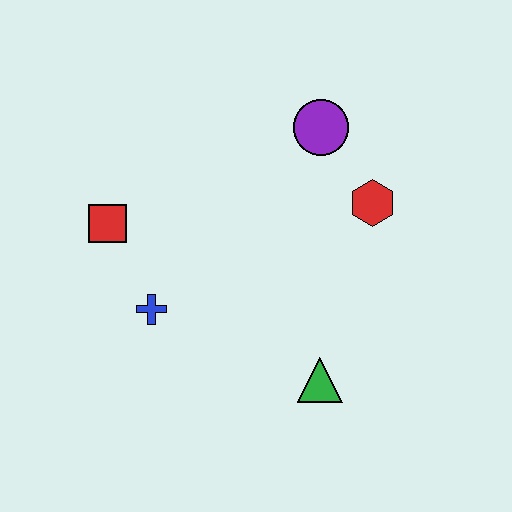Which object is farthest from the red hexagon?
The red square is farthest from the red hexagon.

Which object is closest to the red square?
The blue cross is closest to the red square.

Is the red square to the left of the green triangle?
Yes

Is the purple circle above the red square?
Yes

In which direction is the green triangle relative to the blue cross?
The green triangle is to the right of the blue cross.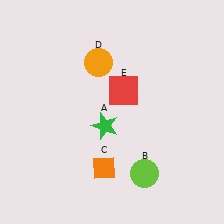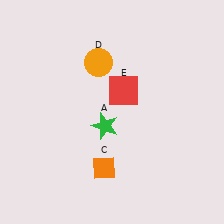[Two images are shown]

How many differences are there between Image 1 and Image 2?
There is 1 difference between the two images.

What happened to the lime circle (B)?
The lime circle (B) was removed in Image 2. It was in the bottom-right area of Image 1.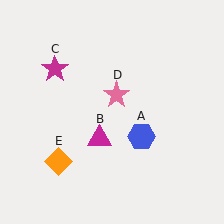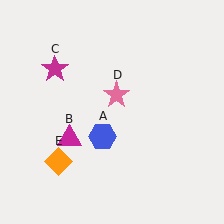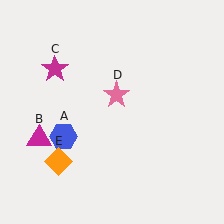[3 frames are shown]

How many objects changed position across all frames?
2 objects changed position: blue hexagon (object A), magenta triangle (object B).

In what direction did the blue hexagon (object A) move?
The blue hexagon (object A) moved left.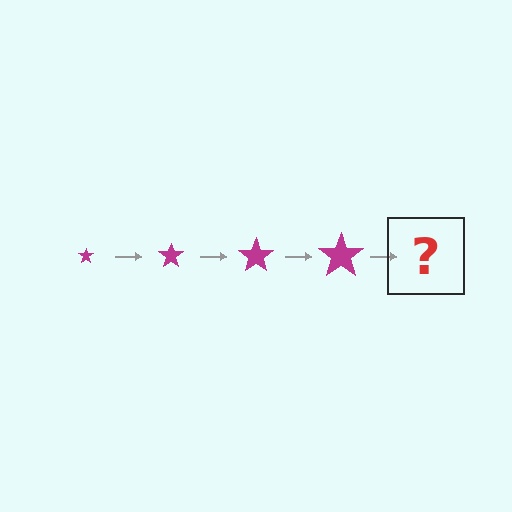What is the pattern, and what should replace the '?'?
The pattern is that the star gets progressively larger each step. The '?' should be a magenta star, larger than the previous one.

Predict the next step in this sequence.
The next step is a magenta star, larger than the previous one.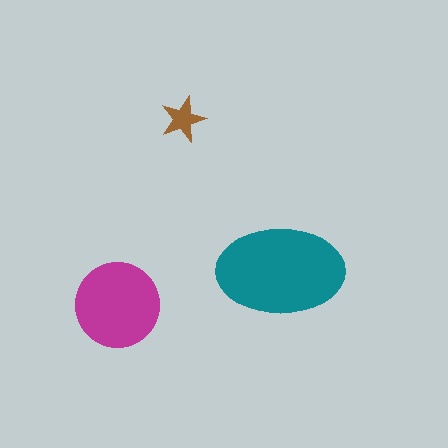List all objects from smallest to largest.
The brown star, the magenta circle, the teal ellipse.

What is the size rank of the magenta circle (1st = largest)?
2nd.